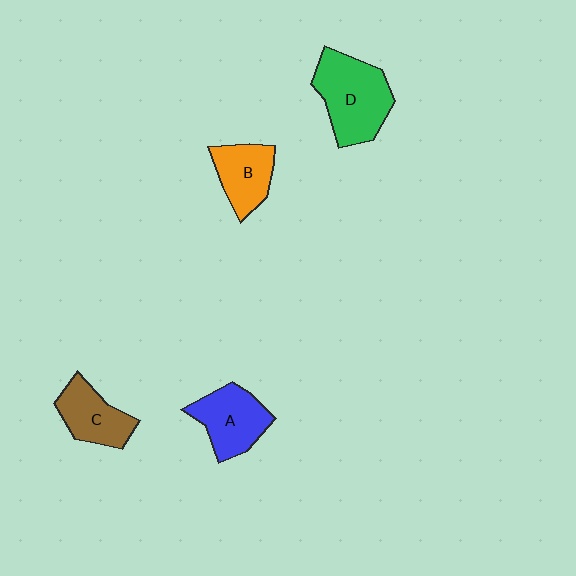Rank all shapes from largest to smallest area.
From largest to smallest: D (green), A (blue), C (brown), B (orange).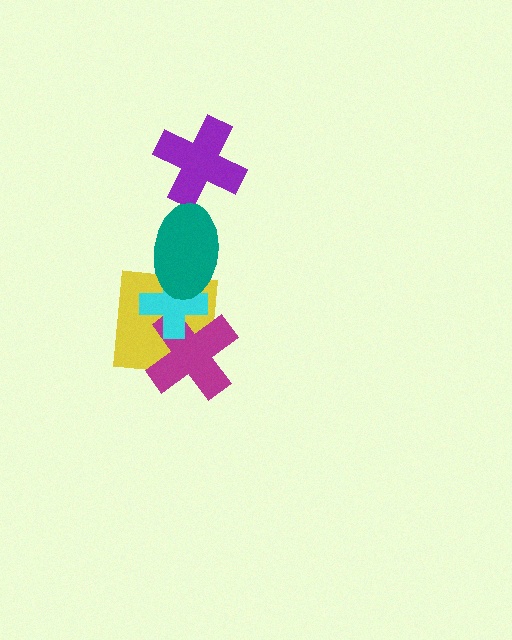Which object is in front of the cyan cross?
The teal ellipse is in front of the cyan cross.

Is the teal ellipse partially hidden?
No, no other shape covers it.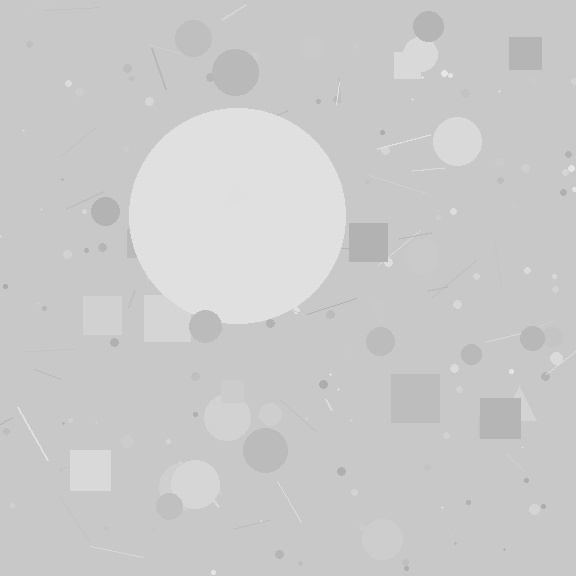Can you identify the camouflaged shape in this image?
The camouflaged shape is a circle.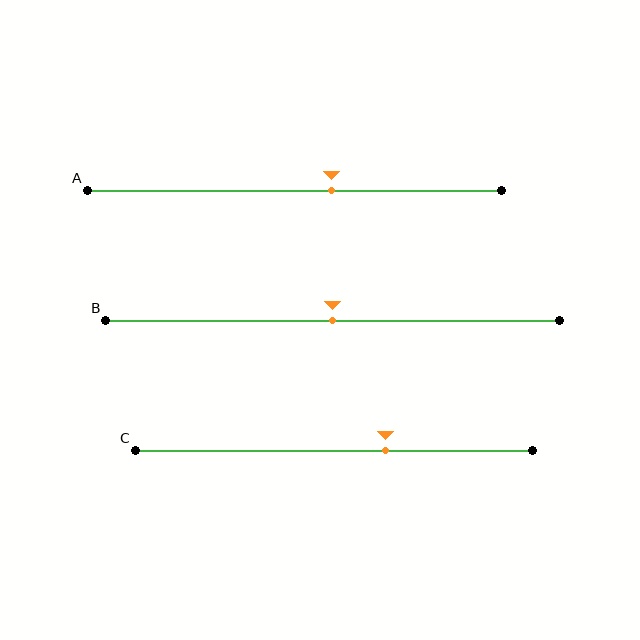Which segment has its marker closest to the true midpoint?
Segment B has its marker closest to the true midpoint.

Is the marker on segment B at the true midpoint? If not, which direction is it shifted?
Yes, the marker on segment B is at the true midpoint.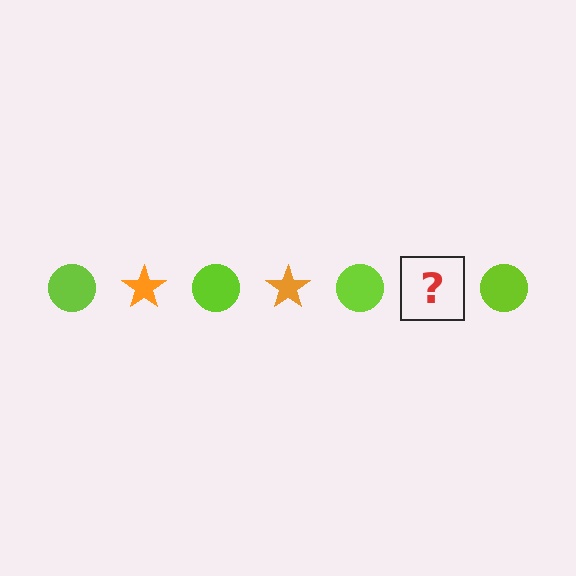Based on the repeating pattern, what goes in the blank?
The blank should be an orange star.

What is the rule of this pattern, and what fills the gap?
The rule is that the pattern alternates between lime circle and orange star. The gap should be filled with an orange star.